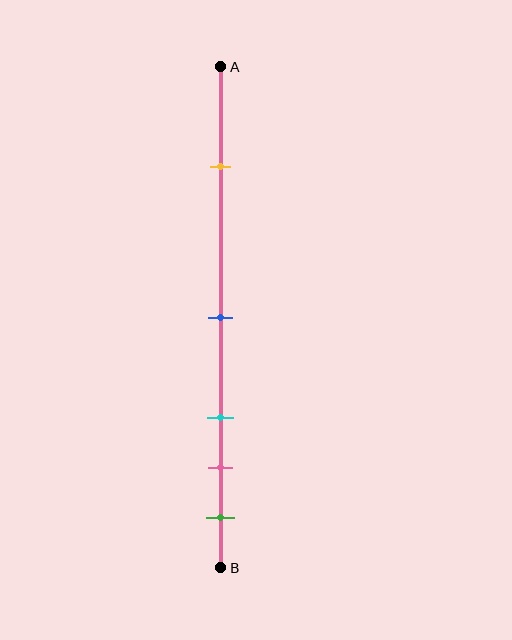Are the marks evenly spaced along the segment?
No, the marks are not evenly spaced.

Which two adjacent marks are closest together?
The pink and green marks are the closest adjacent pair.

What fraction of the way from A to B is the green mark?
The green mark is approximately 90% (0.9) of the way from A to B.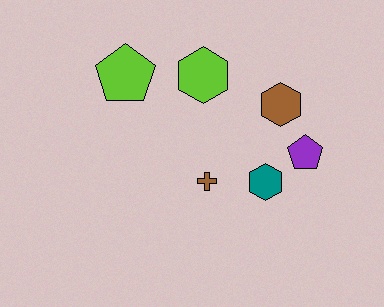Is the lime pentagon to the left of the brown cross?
Yes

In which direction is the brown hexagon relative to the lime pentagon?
The brown hexagon is to the right of the lime pentagon.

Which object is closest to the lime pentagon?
The lime hexagon is closest to the lime pentagon.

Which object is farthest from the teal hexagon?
The lime pentagon is farthest from the teal hexagon.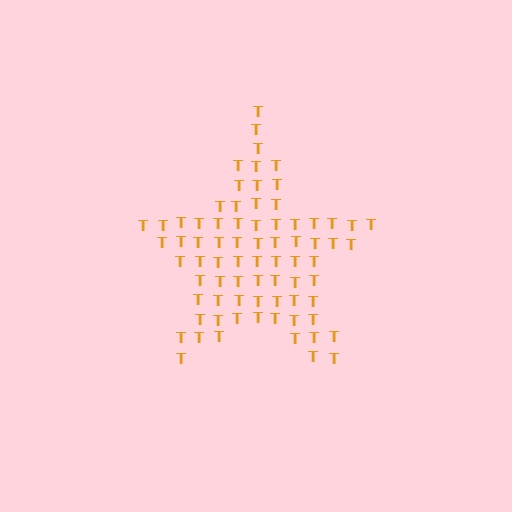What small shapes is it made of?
It is made of small letter T's.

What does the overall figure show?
The overall figure shows a star.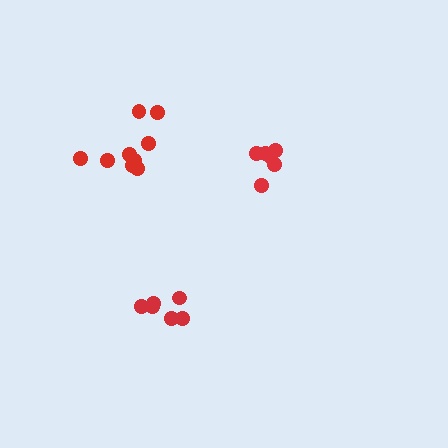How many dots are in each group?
Group 1: 6 dots, Group 2: 9 dots, Group 3: 6 dots (21 total).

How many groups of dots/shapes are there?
There are 3 groups.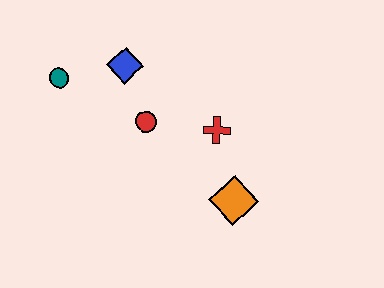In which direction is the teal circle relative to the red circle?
The teal circle is to the left of the red circle.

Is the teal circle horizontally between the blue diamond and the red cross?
No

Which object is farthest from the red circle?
The orange diamond is farthest from the red circle.